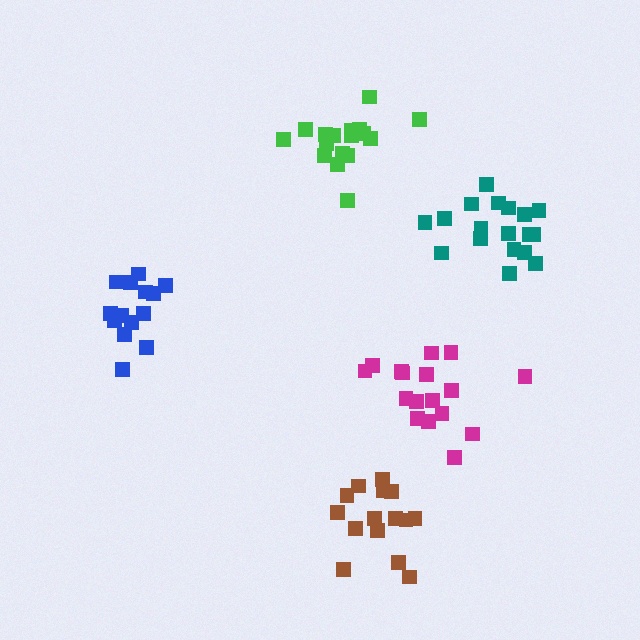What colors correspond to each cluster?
The clusters are colored: teal, magenta, blue, green, brown.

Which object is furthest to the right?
The teal cluster is rightmost.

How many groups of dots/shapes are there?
There are 5 groups.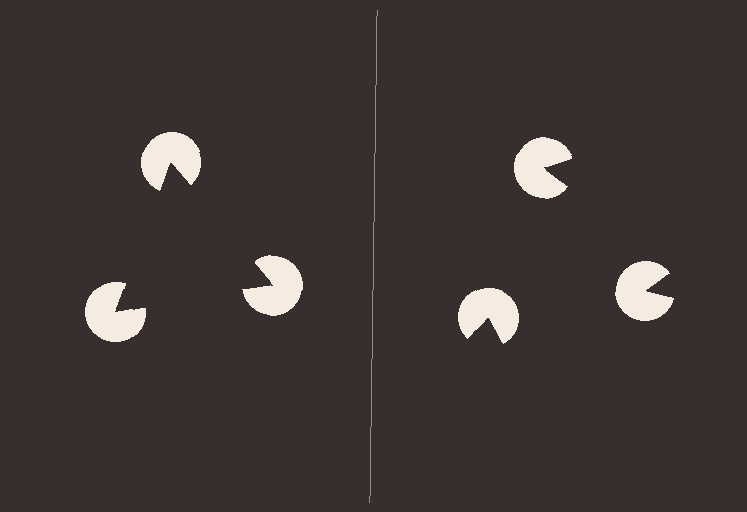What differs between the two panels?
The pac-man discs are positioned identically on both sides; only the wedge orientations differ. On the left they align to a triangle; on the right they are misaligned.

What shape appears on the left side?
An illusory triangle.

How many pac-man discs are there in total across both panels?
6 — 3 on each side.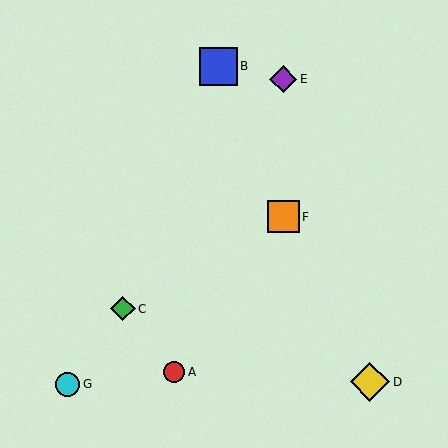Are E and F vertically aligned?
Yes, both are at x≈283.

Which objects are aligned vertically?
Objects E, F are aligned vertically.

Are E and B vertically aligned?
No, E is at x≈283 and B is at x≈218.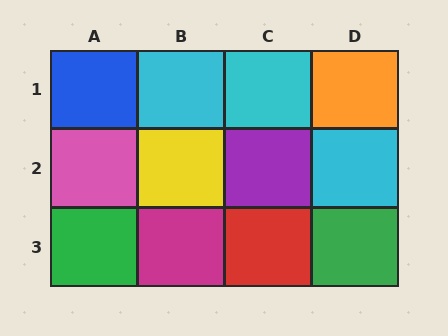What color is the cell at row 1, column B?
Cyan.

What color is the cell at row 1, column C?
Cyan.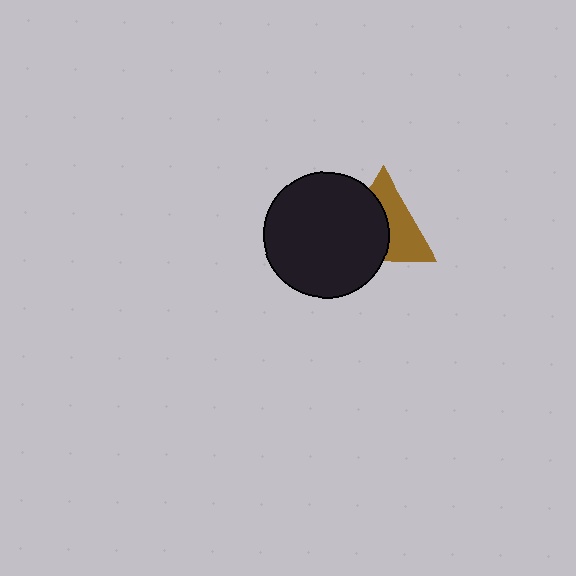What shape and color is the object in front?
The object in front is a black circle.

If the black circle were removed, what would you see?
You would see the complete brown triangle.